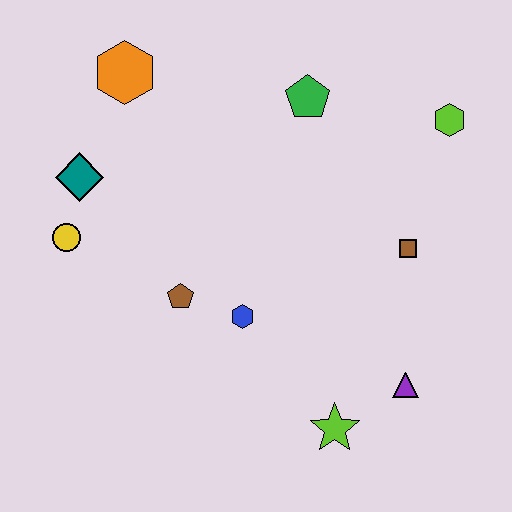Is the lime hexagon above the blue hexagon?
Yes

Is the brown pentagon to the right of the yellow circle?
Yes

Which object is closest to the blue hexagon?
The brown pentagon is closest to the blue hexagon.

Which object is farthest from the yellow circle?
The lime hexagon is farthest from the yellow circle.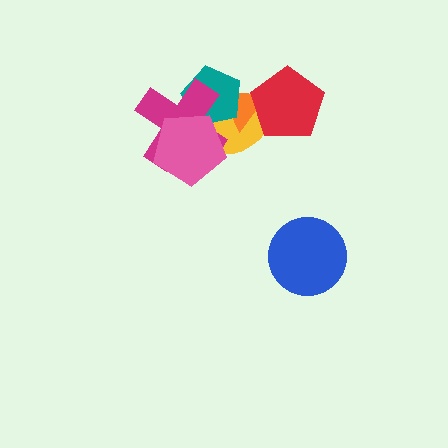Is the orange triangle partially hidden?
Yes, it is partially covered by another shape.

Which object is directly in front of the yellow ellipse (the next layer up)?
The orange triangle is directly in front of the yellow ellipse.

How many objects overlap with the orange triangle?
4 objects overlap with the orange triangle.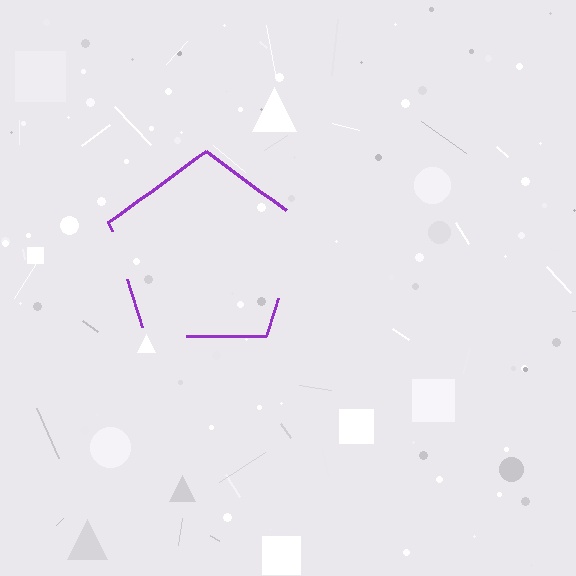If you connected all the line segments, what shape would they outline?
They would outline a pentagon.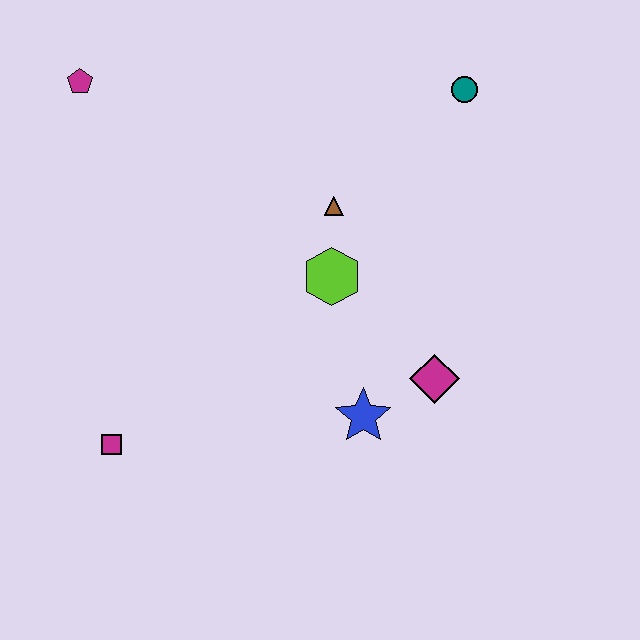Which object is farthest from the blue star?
The magenta pentagon is farthest from the blue star.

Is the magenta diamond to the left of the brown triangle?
No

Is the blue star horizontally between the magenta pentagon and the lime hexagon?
No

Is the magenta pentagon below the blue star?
No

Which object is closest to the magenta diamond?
The blue star is closest to the magenta diamond.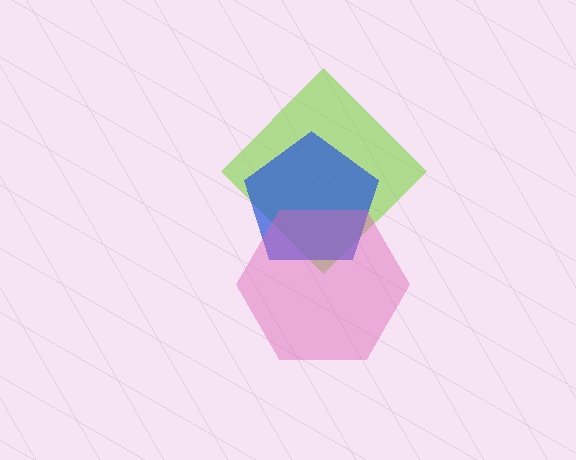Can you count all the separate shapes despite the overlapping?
Yes, there are 3 separate shapes.